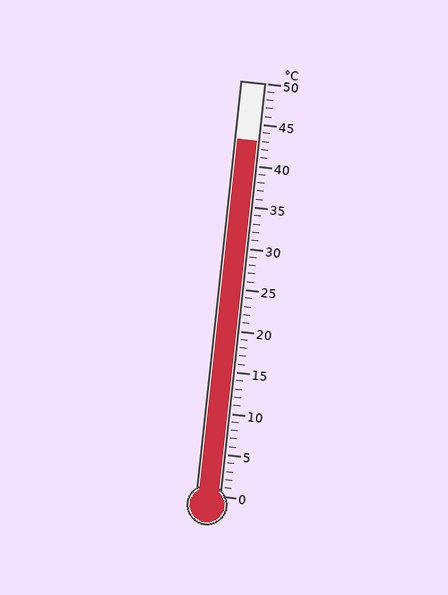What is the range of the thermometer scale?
The thermometer scale ranges from 0°C to 50°C.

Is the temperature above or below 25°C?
The temperature is above 25°C.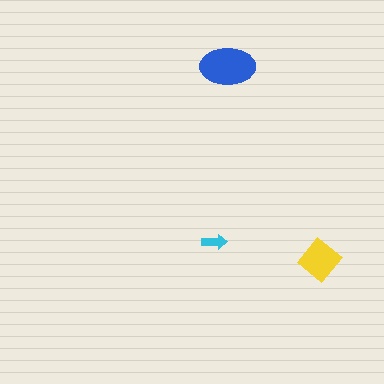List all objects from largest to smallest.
The blue ellipse, the yellow diamond, the cyan arrow.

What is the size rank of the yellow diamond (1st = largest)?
2nd.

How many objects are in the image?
There are 3 objects in the image.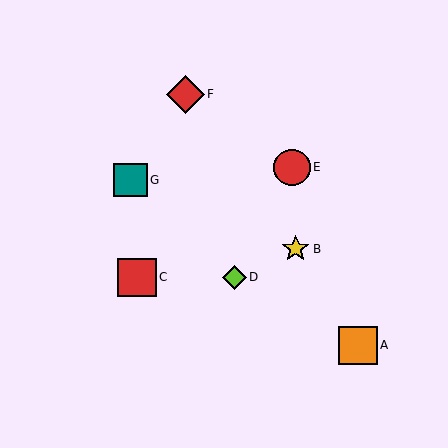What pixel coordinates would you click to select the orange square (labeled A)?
Click at (358, 345) to select the orange square A.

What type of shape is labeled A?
Shape A is an orange square.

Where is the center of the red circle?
The center of the red circle is at (292, 167).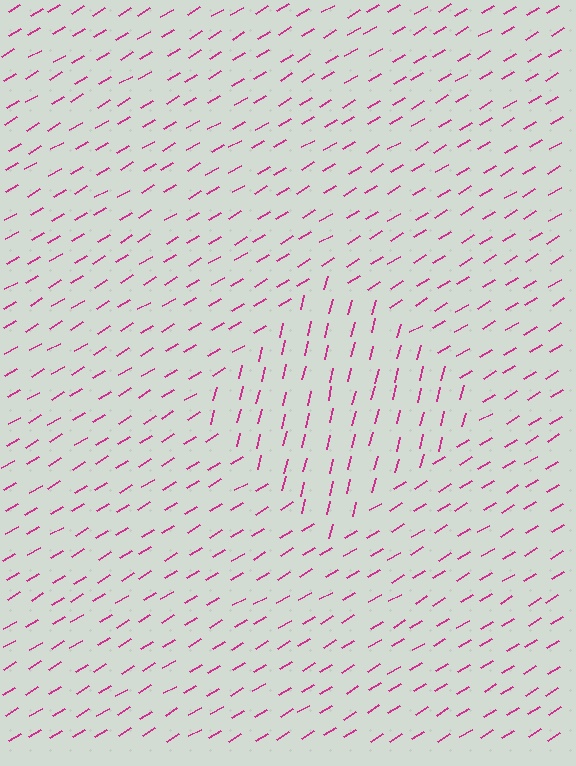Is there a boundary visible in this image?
Yes, there is a texture boundary formed by a change in line orientation.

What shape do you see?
I see a diamond.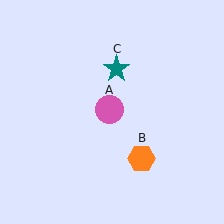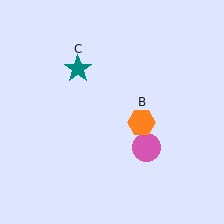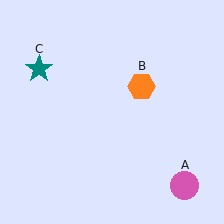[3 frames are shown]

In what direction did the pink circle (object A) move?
The pink circle (object A) moved down and to the right.